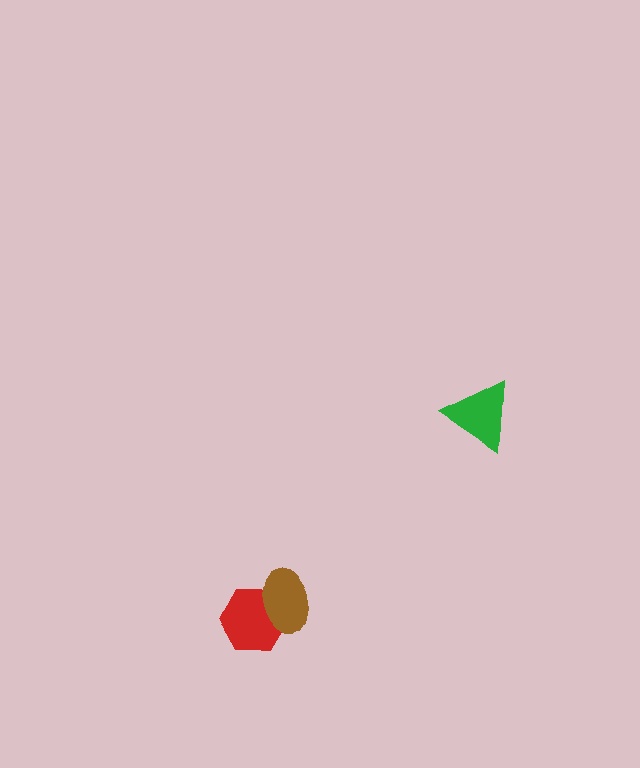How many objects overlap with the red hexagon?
1 object overlaps with the red hexagon.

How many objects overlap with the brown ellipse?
1 object overlaps with the brown ellipse.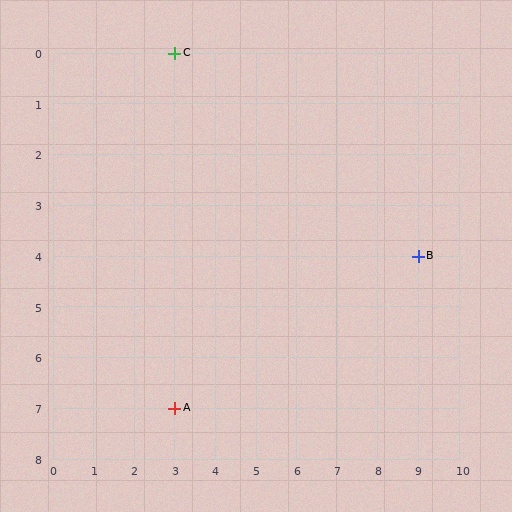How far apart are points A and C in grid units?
Points A and C are 7 rows apart.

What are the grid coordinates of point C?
Point C is at grid coordinates (3, 0).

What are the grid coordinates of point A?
Point A is at grid coordinates (3, 7).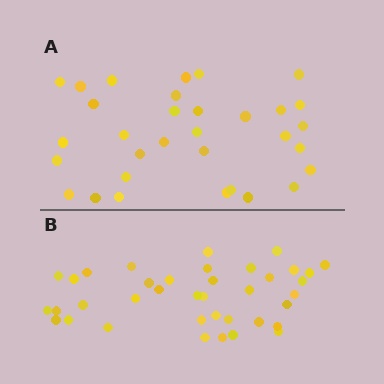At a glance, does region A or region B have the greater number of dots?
Region B (the bottom region) has more dots.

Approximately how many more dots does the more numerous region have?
Region B has about 6 more dots than region A.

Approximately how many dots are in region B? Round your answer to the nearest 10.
About 40 dots. (The exact count is 38, which rounds to 40.)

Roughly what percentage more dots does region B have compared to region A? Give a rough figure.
About 20% more.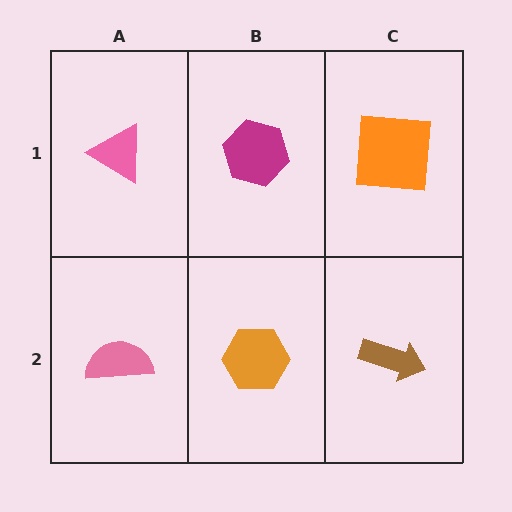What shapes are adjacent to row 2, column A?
A pink triangle (row 1, column A), an orange hexagon (row 2, column B).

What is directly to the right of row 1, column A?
A magenta hexagon.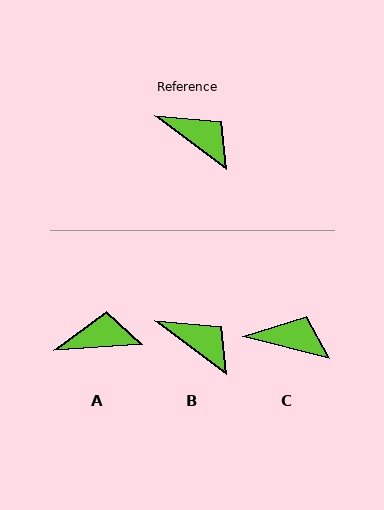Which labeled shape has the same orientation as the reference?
B.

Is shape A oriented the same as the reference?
No, it is off by about 41 degrees.